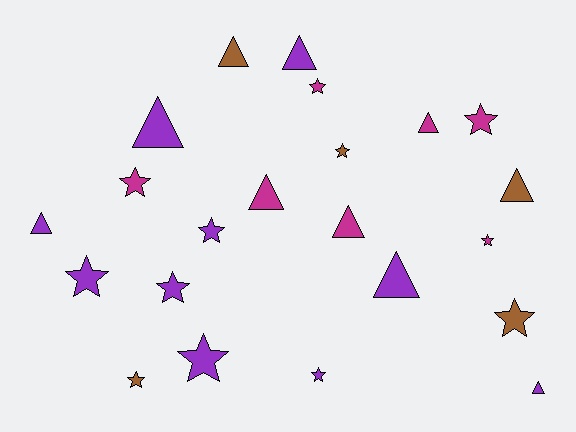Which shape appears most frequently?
Star, with 12 objects.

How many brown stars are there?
There are 3 brown stars.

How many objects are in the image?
There are 22 objects.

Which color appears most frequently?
Purple, with 10 objects.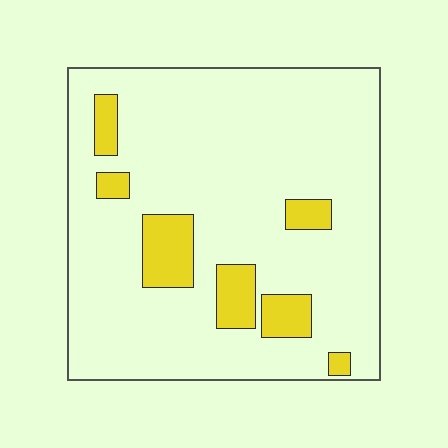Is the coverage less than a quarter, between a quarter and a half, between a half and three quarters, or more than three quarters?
Less than a quarter.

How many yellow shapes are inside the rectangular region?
7.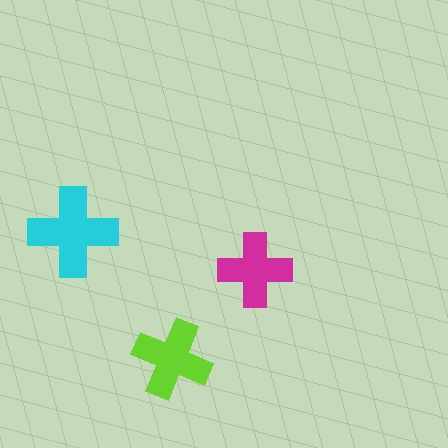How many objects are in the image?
There are 3 objects in the image.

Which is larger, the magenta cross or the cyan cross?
The cyan one.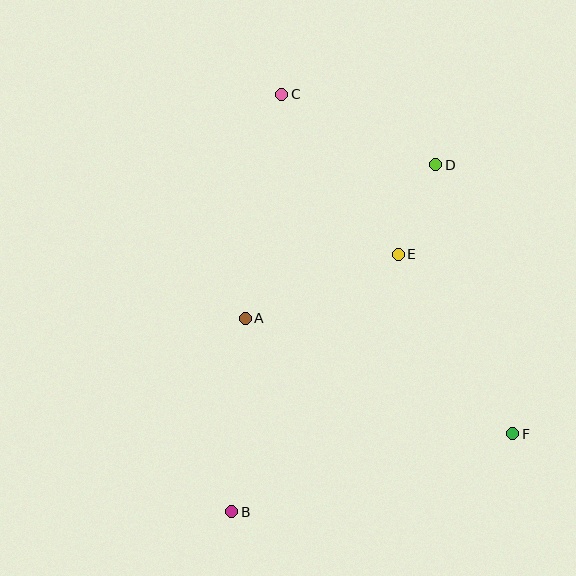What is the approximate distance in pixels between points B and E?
The distance between B and E is approximately 307 pixels.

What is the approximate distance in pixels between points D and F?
The distance between D and F is approximately 280 pixels.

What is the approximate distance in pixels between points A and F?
The distance between A and F is approximately 291 pixels.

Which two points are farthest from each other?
Points B and C are farthest from each other.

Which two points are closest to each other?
Points D and E are closest to each other.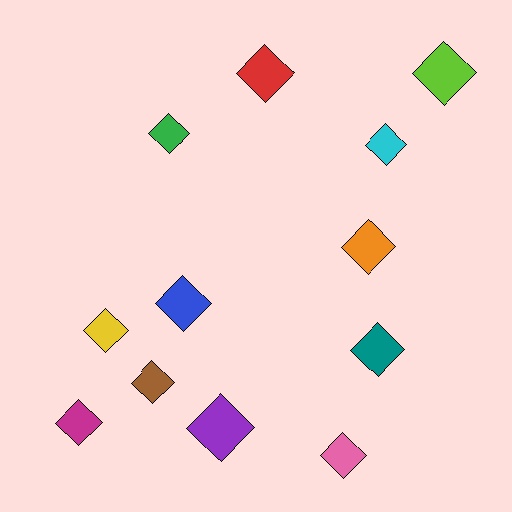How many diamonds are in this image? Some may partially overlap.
There are 12 diamonds.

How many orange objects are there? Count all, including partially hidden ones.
There is 1 orange object.